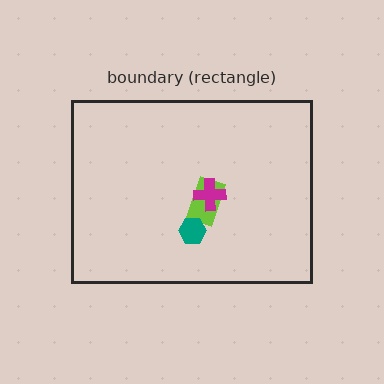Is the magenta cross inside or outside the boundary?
Inside.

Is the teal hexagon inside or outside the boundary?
Inside.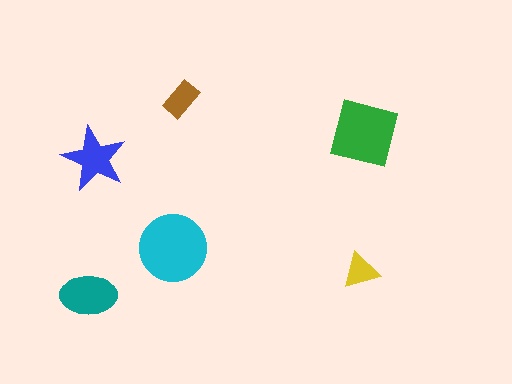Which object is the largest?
The cyan circle.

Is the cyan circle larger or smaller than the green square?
Larger.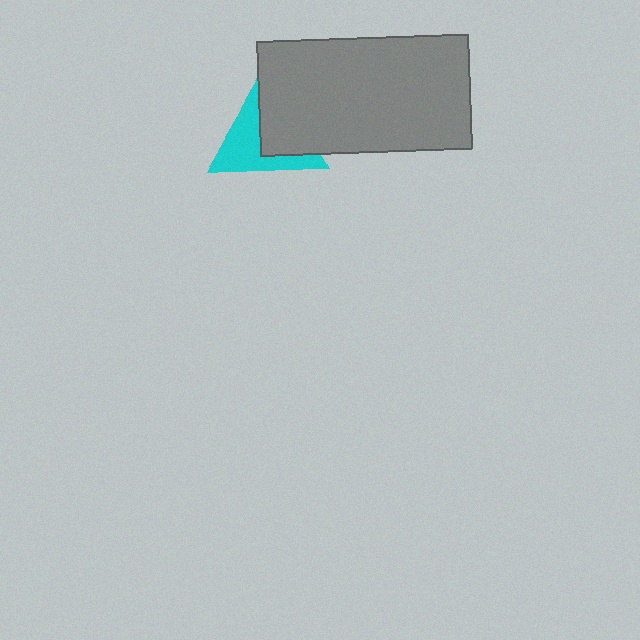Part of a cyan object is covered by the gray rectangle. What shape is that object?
It is a triangle.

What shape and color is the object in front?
The object in front is a gray rectangle.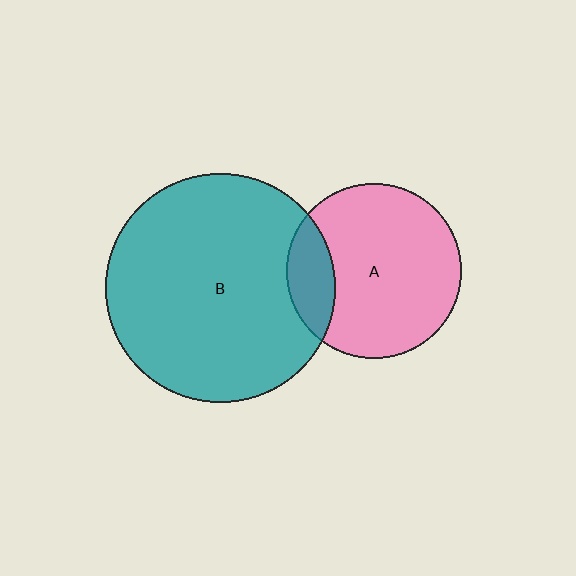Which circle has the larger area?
Circle B (teal).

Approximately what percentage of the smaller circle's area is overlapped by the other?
Approximately 15%.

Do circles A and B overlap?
Yes.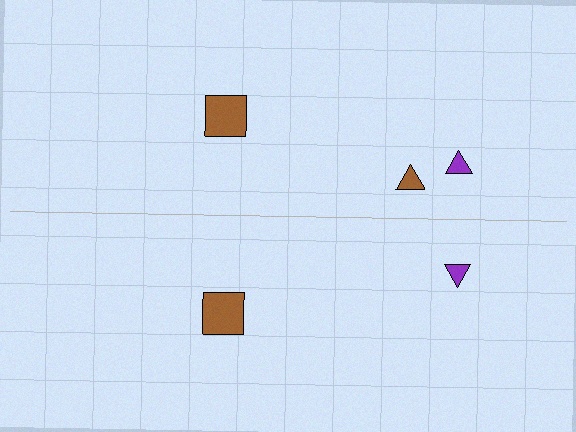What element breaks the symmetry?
A brown triangle is missing from the bottom side.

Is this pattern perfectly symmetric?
No, the pattern is not perfectly symmetric. A brown triangle is missing from the bottom side.